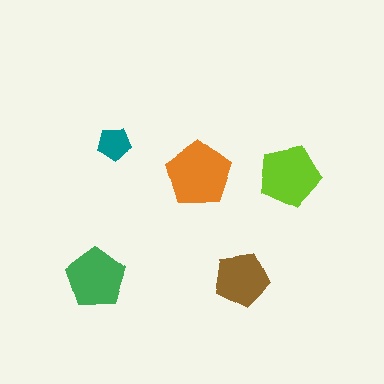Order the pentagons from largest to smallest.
the orange one, the lime one, the green one, the brown one, the teal one.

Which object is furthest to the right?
The lime pentagon is rightmost.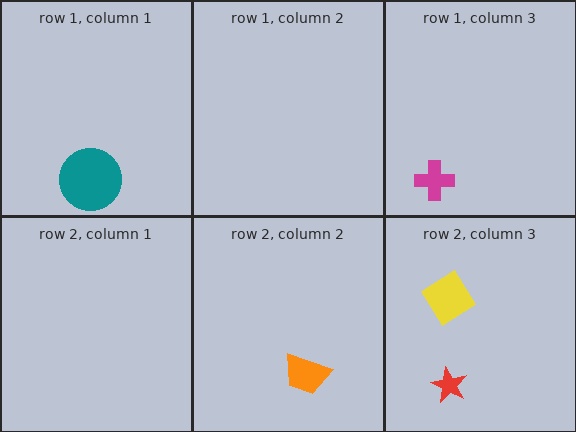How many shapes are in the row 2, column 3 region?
2.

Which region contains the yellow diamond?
The row 2, column 3 region.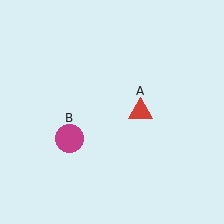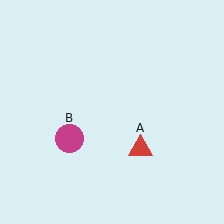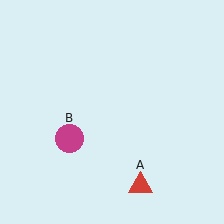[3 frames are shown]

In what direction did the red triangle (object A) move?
The red triangle (object A) moved down.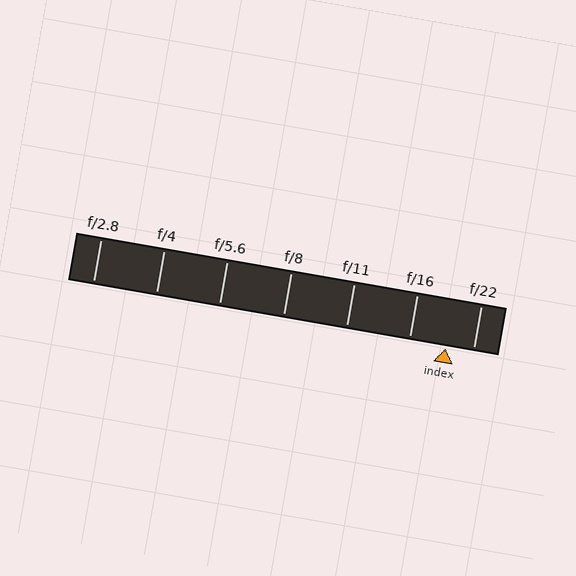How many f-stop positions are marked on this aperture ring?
There are 7 f-stop positions marked.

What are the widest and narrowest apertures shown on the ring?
The widest aperture shown is f/2.8 and the narrowest is f/22.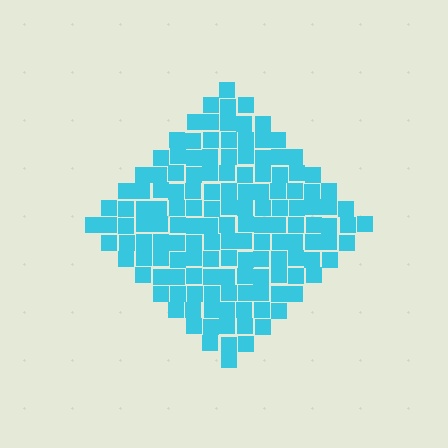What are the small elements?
The small elements are squares.